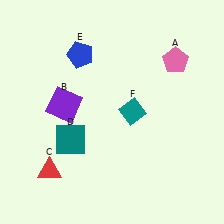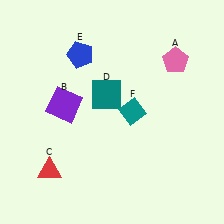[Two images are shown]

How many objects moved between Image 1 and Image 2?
1 object moved between the two images.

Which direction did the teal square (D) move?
The teal square (D) moved up.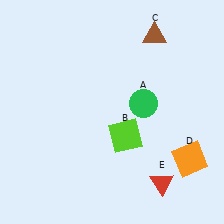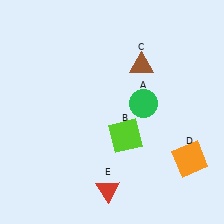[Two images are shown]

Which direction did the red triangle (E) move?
The red triangle (E) moved left.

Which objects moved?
The objects that moved are: the brown triangle (C), the red triangle (E).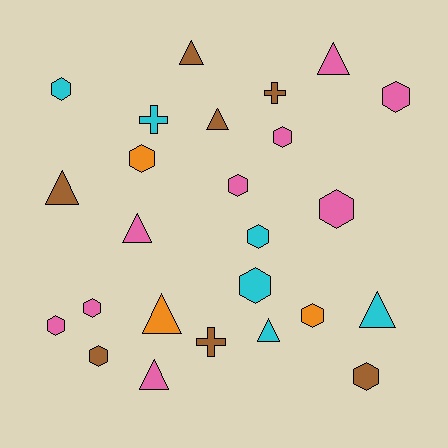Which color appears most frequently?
Pink, with 9 objects.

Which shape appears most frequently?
Hexagon, with 13 objects.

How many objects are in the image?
There are 25 objects.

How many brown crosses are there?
There are 2 brown crosses.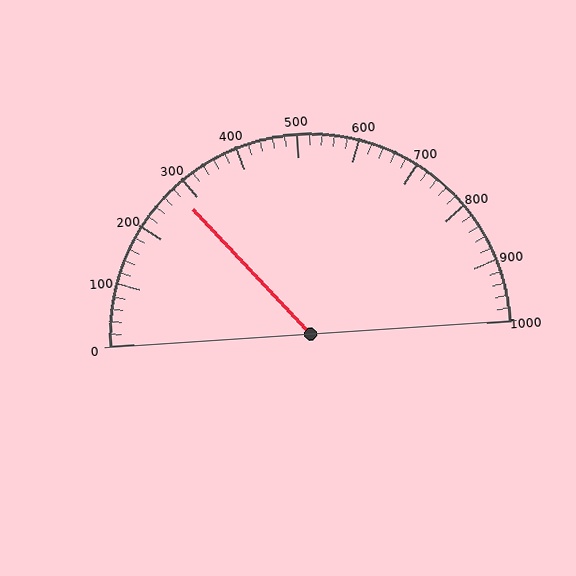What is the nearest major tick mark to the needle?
The nearest major tick mark is 300.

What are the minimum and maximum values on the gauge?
The gauge ranges from 0 to 1000.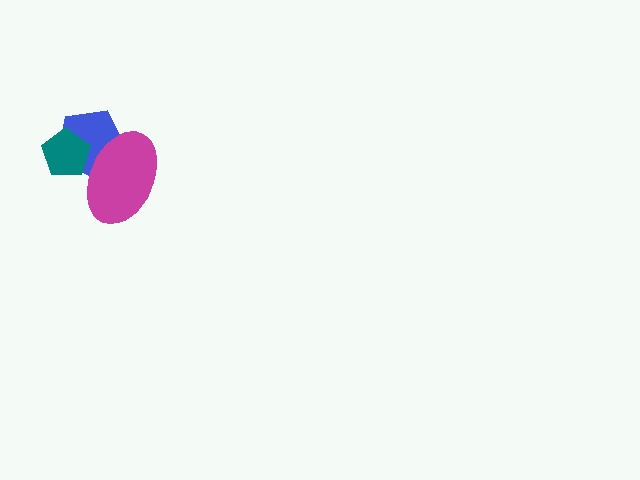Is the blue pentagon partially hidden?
Yes, it is partially covered by another shape.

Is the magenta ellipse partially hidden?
Yes, it is partially covered by another shape.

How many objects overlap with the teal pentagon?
2 objects overlap with the teal pentagon.